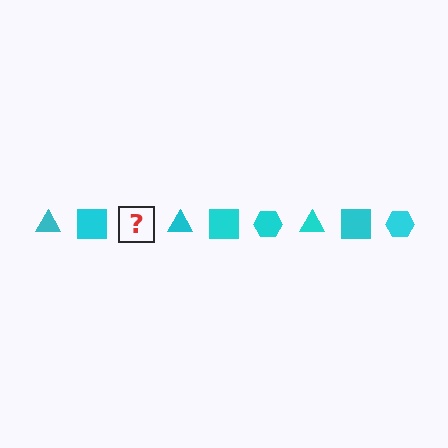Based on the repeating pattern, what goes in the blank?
The blank should be a cyan hexagon.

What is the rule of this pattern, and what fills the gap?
The rule is that the pattern cycles through triangle, square, hexagon shapes in cyan. The gap should be filled with a cyan hexagon.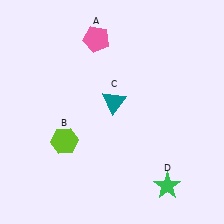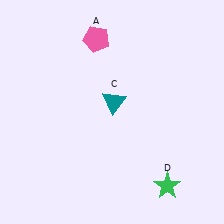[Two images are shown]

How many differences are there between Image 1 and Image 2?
There is 1 difference between the two images.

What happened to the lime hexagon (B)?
The lime hexagon (B) was removed in Image 2. It was in the bottom-left area of Image 1.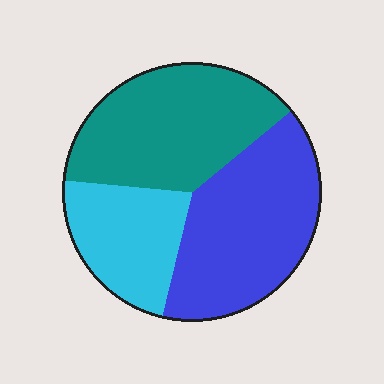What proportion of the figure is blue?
Blue covers roughly 40% of the figure.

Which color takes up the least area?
Cyan, at roughly 25%.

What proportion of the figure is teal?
Teal covers about 40% of the figure.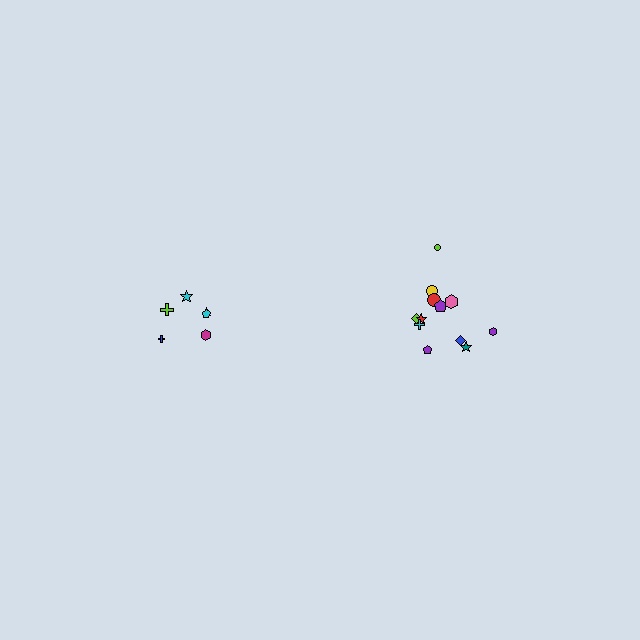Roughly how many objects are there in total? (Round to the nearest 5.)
Roughly 20 objects in total.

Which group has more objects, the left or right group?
The right group.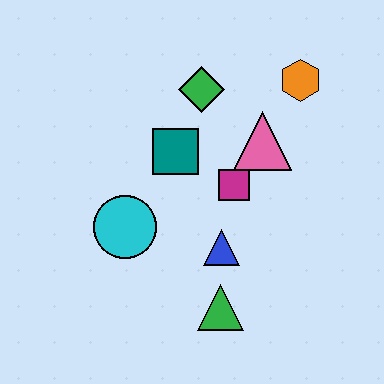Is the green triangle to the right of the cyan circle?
Yes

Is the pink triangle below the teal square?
No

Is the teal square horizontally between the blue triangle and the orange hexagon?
No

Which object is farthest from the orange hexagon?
The green triangle is farthest from the orange hexagon.